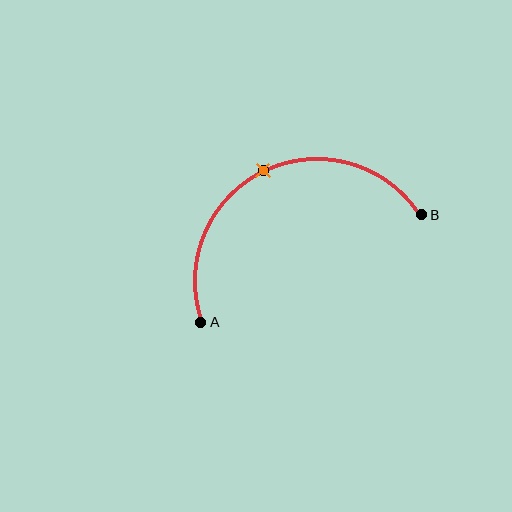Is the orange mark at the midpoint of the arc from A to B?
Yes. The orange mark lies on the arc at equal arc-length from both A and B — it is the arc midpoint.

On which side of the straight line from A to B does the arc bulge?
The arc bulges above the straight line connecting A and B.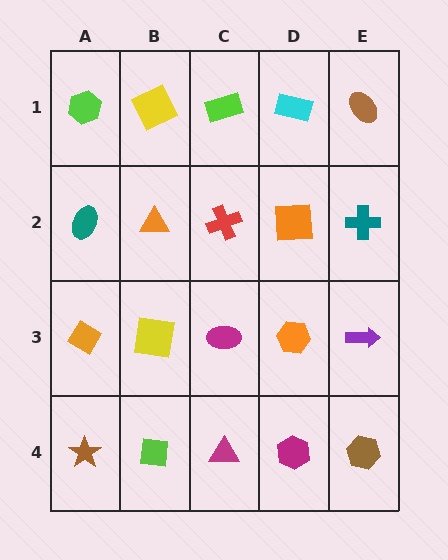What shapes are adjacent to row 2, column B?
A yellow square (row 1, column B), a yellow square (row 3, column B), a teal ellipse (row 2, column A), a red cross (row 2, column C).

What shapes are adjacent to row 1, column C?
A red cross (row 2, column C), a yellow square (row 1, column B), a cyan rectangle (row 1, column D).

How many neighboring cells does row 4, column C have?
3.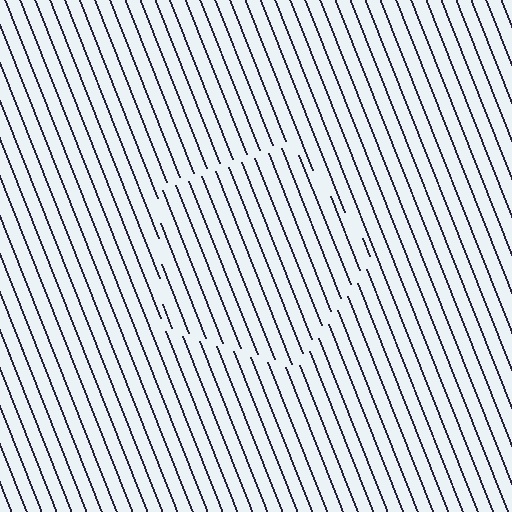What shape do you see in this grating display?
An illusory pentagon. The interior of the shape contains the same grating, shifted by half a period — the contour is defined by the phase discontinuity where line-ends from the inner and outer gratings abut.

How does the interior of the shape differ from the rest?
The interior of the shape contains the same grating, shifted by half a period — the contour is defined by the phase discontinuity where line-ends from the inner and outer gratings abut.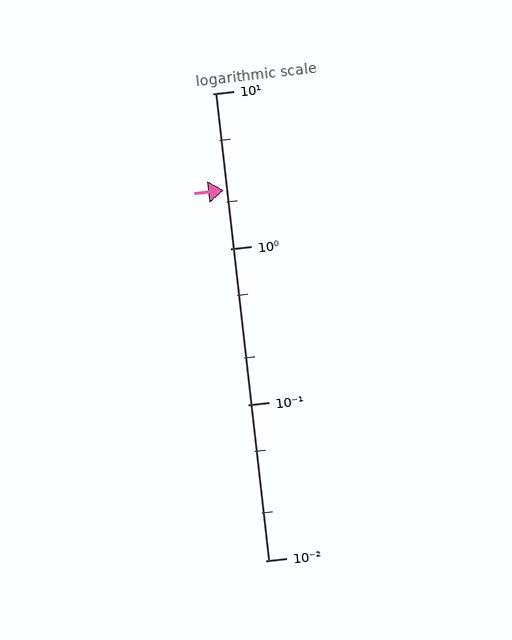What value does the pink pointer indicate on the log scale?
The pointer indicates approximately 2.4.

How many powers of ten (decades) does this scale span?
The scale spans 3 decades, from 0.01 to 10.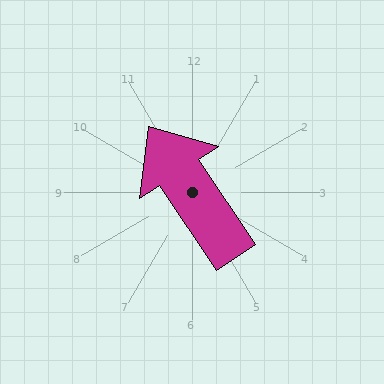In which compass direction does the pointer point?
Northwest.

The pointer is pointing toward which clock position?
Roughly 11 o'clock.